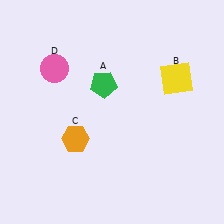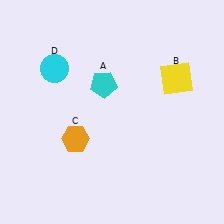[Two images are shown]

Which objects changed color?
A changed from green to cyan. D changed from pink to cyan.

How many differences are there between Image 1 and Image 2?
There are 2 differences between the two images.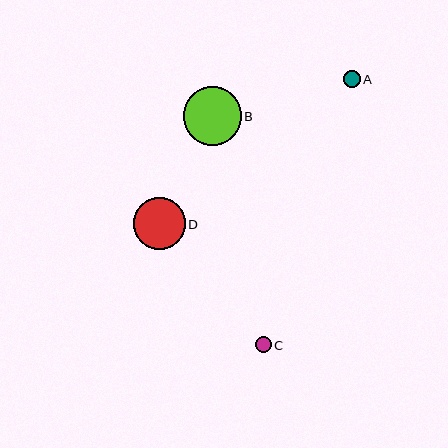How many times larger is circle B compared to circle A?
Circle B is approximately 3.4 times the size of circle A.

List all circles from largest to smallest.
From largest to smallest: B, D, A, C.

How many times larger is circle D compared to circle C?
Circle D is approximately 3.2 times the size of circle C.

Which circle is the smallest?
Circle C is the smallest with a size of approximately 16 pixels.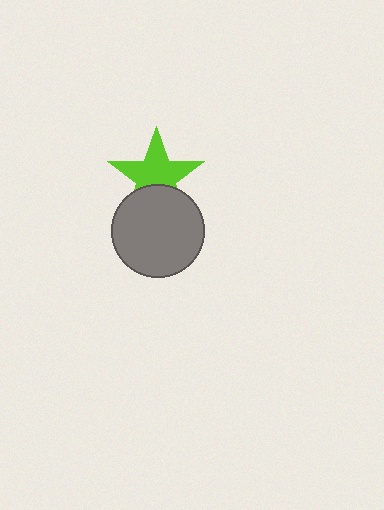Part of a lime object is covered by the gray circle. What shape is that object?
It is a star.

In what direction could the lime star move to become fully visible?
The lime star could move up. That would shift it out from behind the gray circle entirely.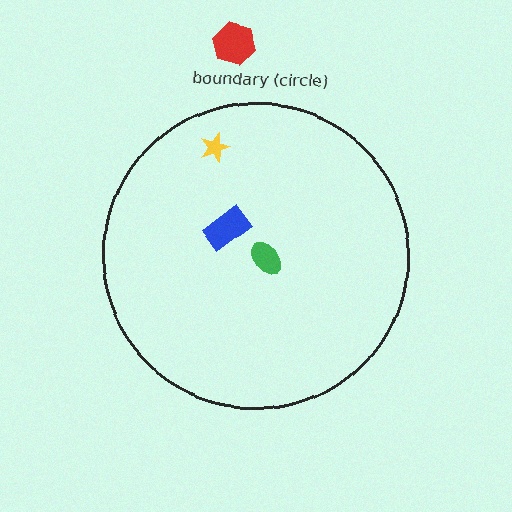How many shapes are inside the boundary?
3 inside, 1 outside.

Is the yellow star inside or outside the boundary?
Inside.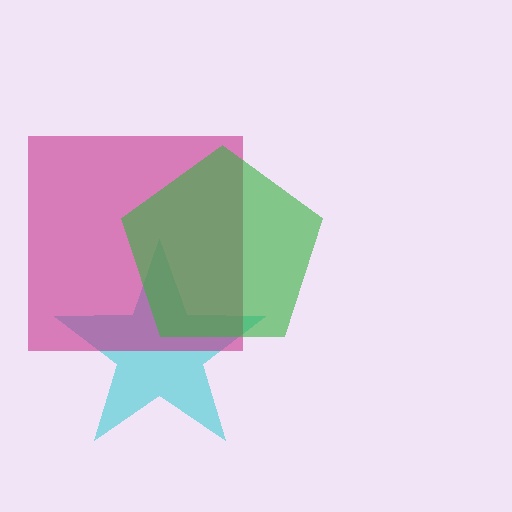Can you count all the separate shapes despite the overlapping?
Yes, there are 3 separate shapes.